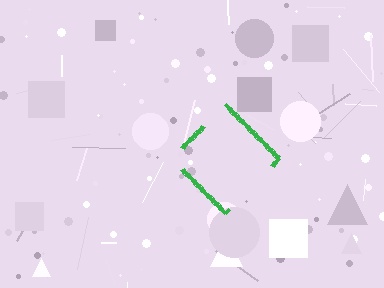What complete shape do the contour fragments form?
The contour fragments form a diamond.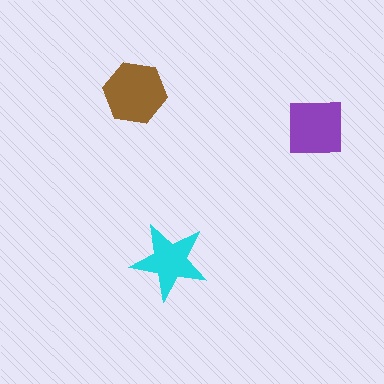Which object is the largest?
The brown hexagon.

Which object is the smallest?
The cyan star.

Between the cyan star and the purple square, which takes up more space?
The purple square.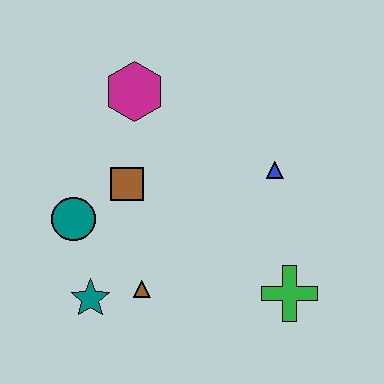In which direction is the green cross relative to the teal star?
The green cross is to the right of the teal star.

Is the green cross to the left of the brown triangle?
No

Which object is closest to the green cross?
The blue triangle is closest to the green cross.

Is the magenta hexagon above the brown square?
Yes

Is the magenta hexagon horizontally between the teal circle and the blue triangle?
Yes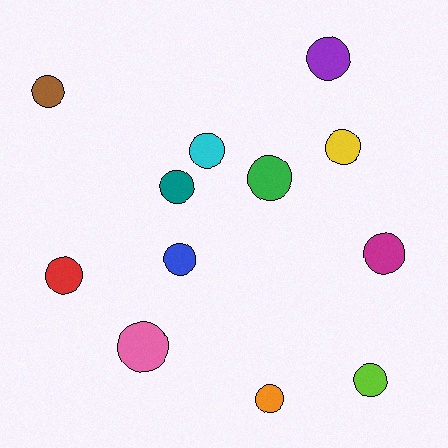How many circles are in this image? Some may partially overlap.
There are 12 circles.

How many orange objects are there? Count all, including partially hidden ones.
There is 1 orange object.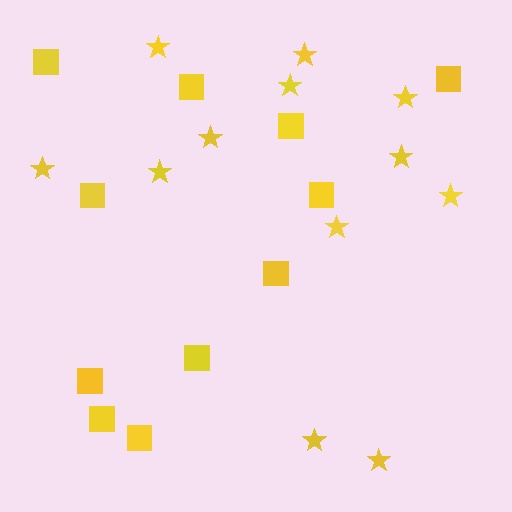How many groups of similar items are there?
There are 2 groups: one group of squares (11) and one group of stars (12).